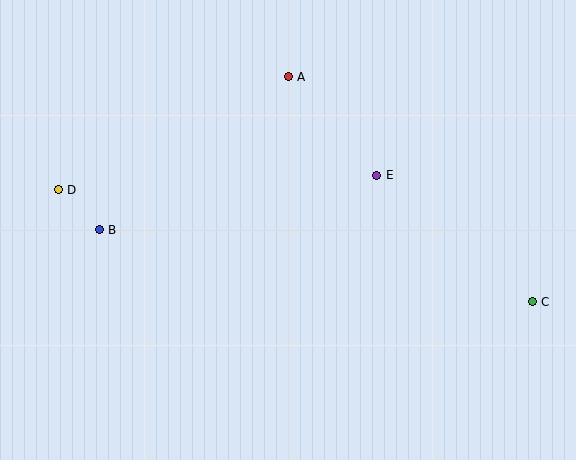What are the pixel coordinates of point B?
Point B is at (99, 230).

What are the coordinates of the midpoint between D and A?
The midpoint between D and A is at (173, 133).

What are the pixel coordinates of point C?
Point C is at (532, 302).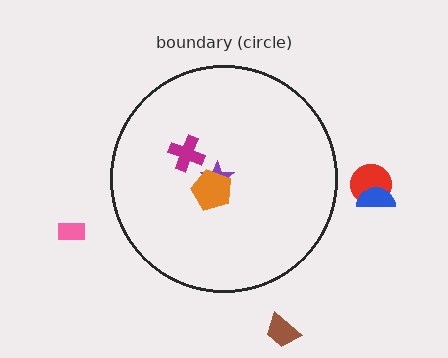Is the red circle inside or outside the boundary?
Outside.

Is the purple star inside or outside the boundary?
Inside.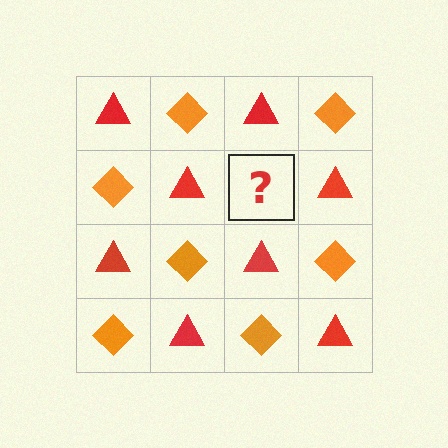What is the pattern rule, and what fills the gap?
The rule is that it alternates red triangle and orange diamond in a checkerboard pattern. The gap should be filled with an orange diamond.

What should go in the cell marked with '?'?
The missing cell should contain an orange diamond.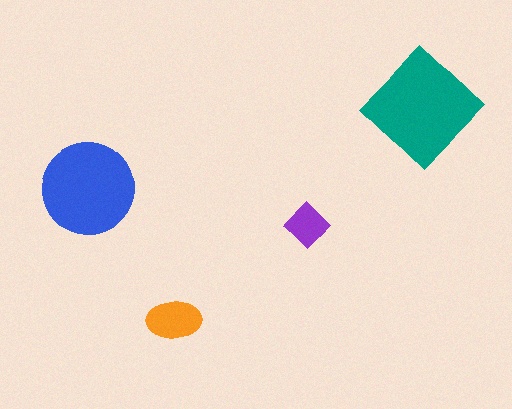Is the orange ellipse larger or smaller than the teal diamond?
Smaller.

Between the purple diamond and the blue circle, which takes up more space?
The blue circle.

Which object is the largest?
The teal diamond.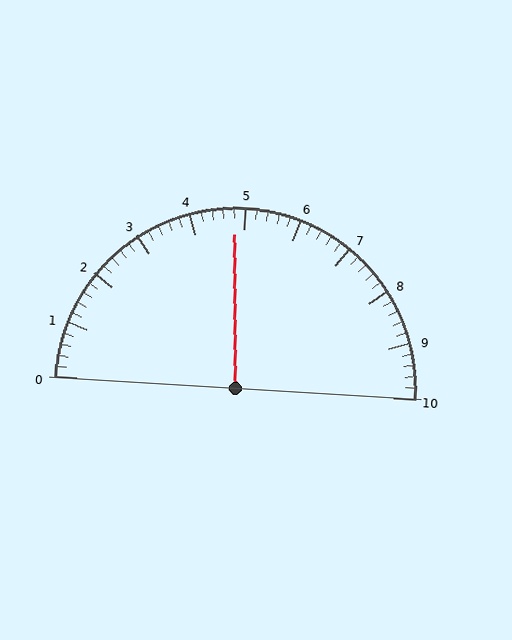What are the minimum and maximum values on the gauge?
The gauge ranges from 0 to 10.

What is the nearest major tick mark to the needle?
The nearest major tick mark is 5.